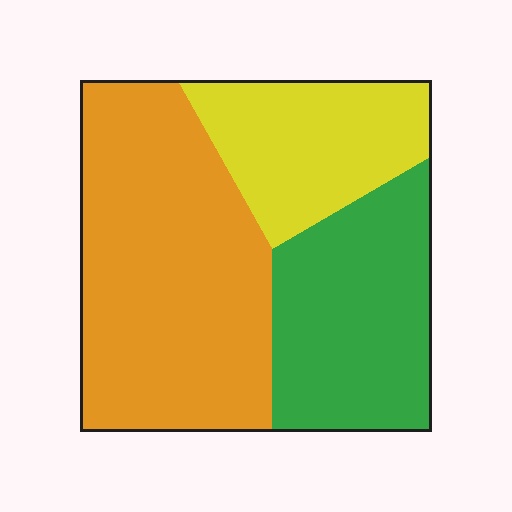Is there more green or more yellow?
Green.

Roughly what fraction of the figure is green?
Green takes up about one third (1/3) of the figure.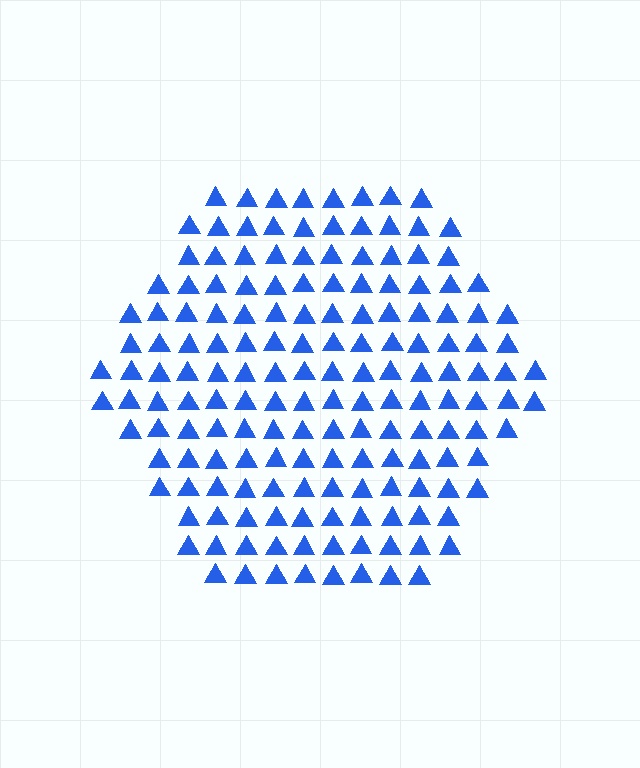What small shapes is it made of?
It is made of small triangles.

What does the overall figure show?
The overall figure shows a hexagon.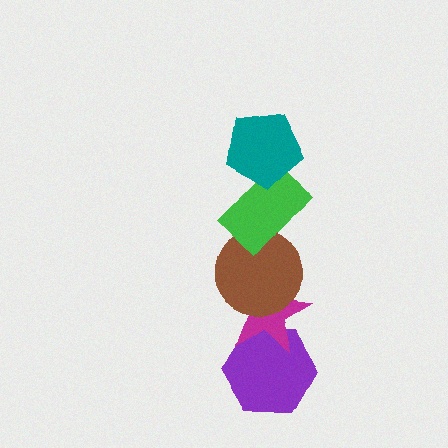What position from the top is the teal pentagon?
The teal pentagon is 1st from the top.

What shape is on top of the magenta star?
The brown circle is on top of the magenta star.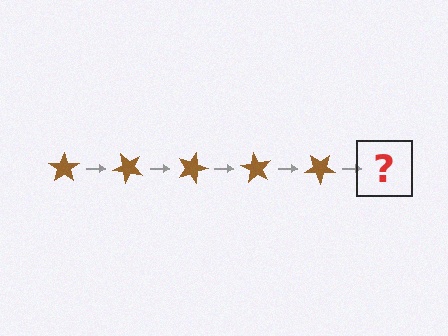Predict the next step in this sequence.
The next step is a brown star rotated 225 degrees.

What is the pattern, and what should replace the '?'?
The pattern is that the star rotates 45 degrees each step. The '?' should be a brown star rotated 225 degrees.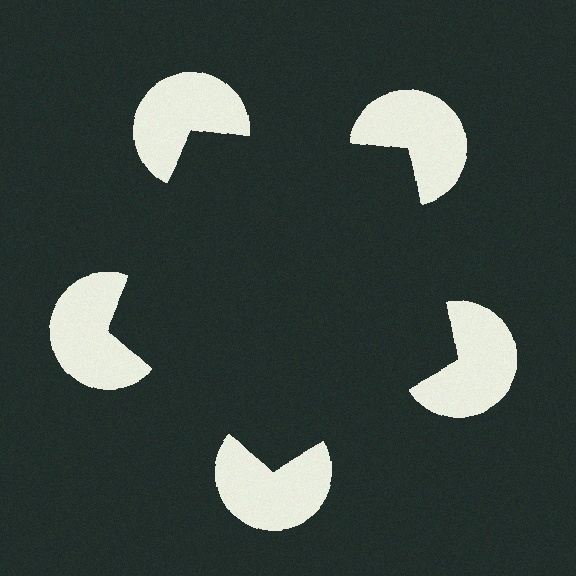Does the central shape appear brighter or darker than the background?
It typically appears slightly darker than the background, even though no actual brightness change is drawn.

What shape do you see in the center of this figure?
An illusory pentagon — its edges are inferred from the aligned wedge cuts in the pac-man discs, not physically drawn.